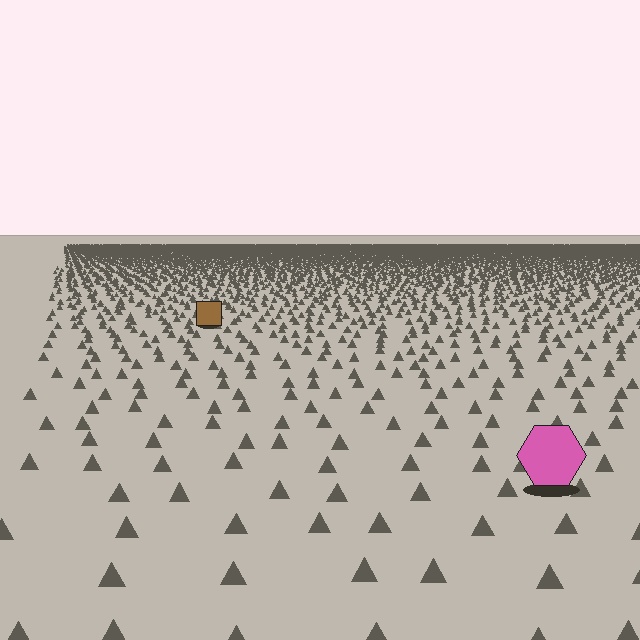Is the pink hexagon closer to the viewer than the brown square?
Yes. The pink hexagon is closer — you can tell from the texture gradient: the ground texture is coarser near it.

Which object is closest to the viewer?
The pink hexagon is closest. The texture marks near it are larger and more spread out.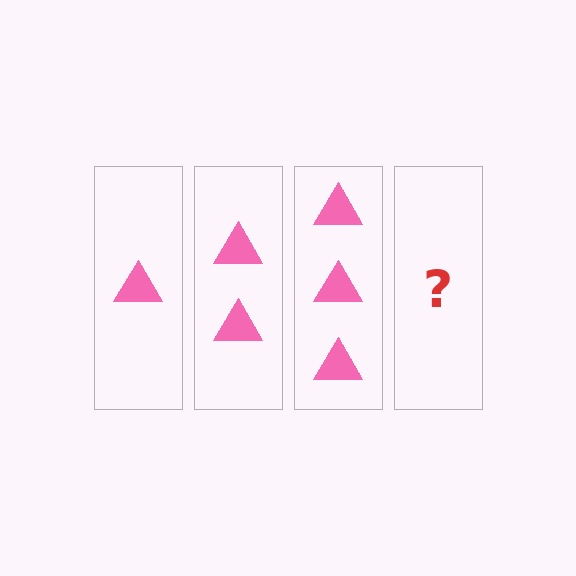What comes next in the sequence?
The next element should be 4 triangles.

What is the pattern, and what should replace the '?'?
The pattern is that each step adds one more triangle. The '?' should be 4 triangles.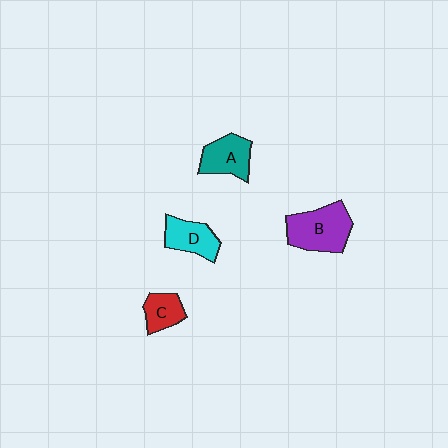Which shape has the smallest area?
Shape C (red).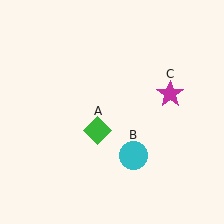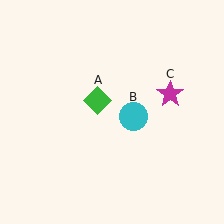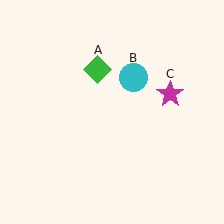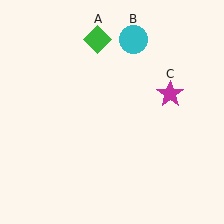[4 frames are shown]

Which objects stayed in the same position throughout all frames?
Magenta star (object C) remained stationary.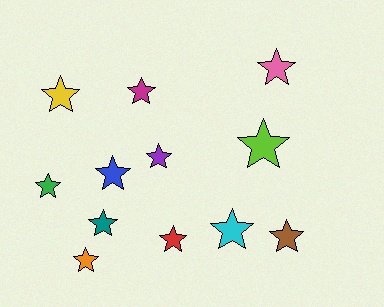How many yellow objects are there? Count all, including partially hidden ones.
There is 1 yellow object.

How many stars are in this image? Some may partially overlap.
There are 12 stars.